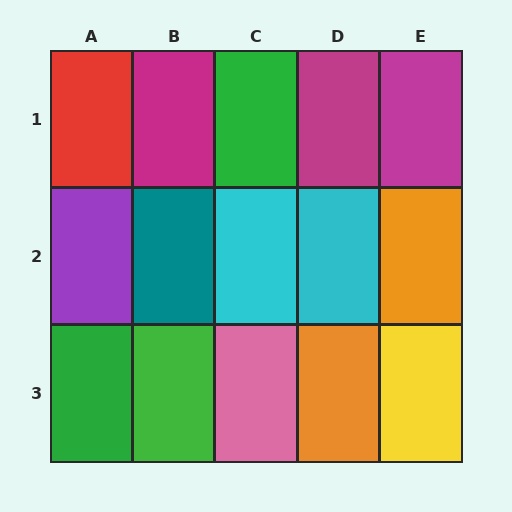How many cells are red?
1 cell is red.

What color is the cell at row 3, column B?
Green.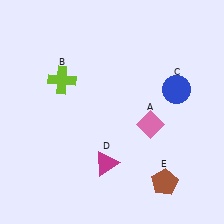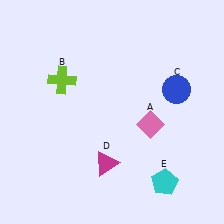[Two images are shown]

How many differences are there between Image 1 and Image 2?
There is 1 difference between the two images.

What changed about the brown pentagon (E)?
In Image 1, E is brown. In Image 2, it changed to cyan.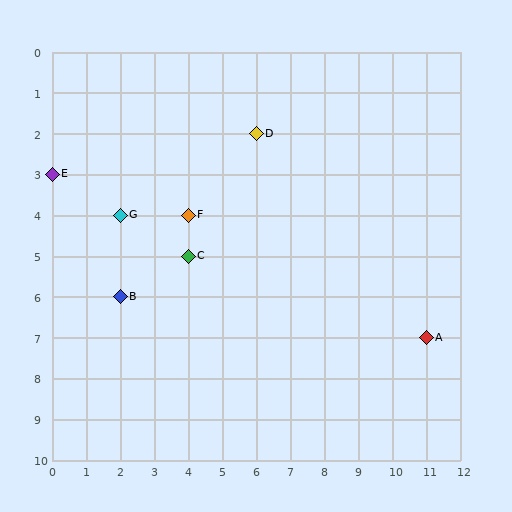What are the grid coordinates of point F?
Point F is at grid coordinates (4, 4).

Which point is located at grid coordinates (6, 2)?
Point D is at (6, 2).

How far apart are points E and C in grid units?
Points E and C are 4 columns and 2 rows apart (about 4.5 grid units diagonally).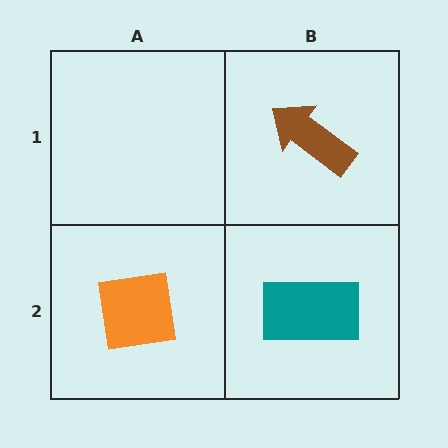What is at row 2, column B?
A teal rectangle.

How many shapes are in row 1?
1 shape.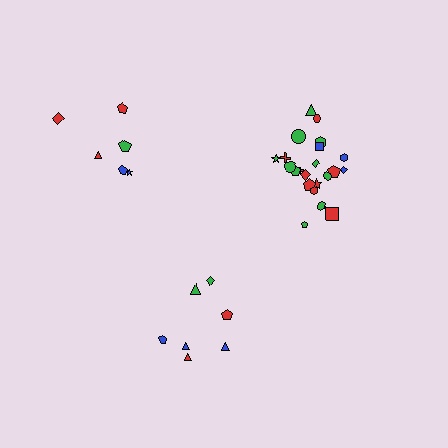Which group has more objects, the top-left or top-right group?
The top-right group.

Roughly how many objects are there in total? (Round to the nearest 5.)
Roughly 35 objects in total.